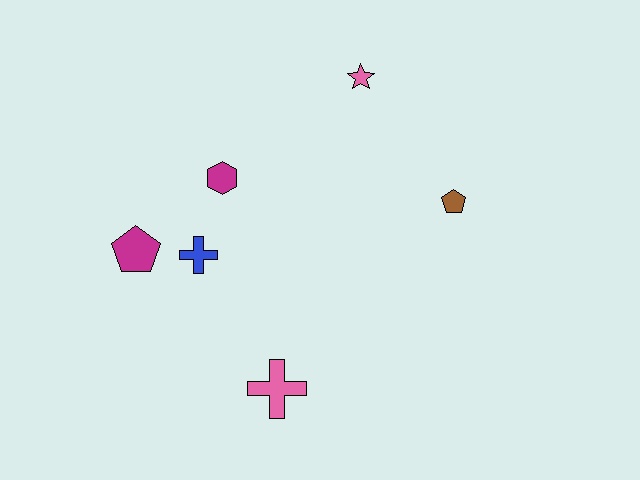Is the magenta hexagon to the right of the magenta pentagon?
Yes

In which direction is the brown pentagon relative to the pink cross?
The brown pentagon is above the pink cross.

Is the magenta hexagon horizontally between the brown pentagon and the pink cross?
No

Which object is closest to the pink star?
The brown pentagon is closest to the pink star.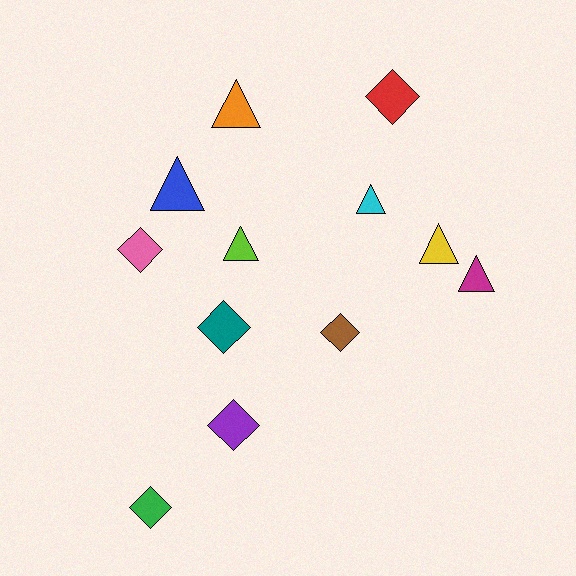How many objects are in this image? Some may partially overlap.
There are 12 objects.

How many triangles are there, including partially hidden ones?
There are 6 triangles.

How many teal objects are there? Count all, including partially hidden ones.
There is 1 teal object.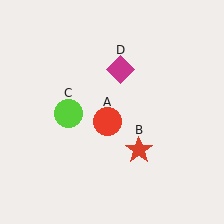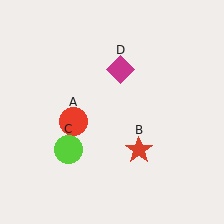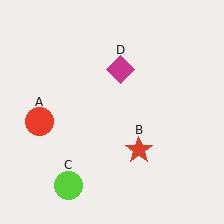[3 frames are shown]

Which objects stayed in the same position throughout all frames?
Red star (object B) and magenta diamond (object D) remained stationary.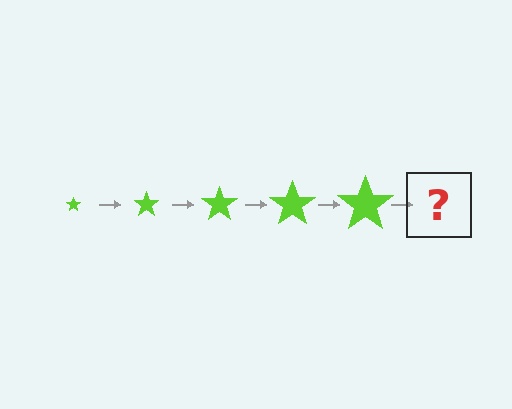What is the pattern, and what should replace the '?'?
The pattern is that the star gets progressively larger each step. The '?' should be a lime star, larger than the previous one.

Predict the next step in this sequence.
The next step is a lime star, larger than the previous one.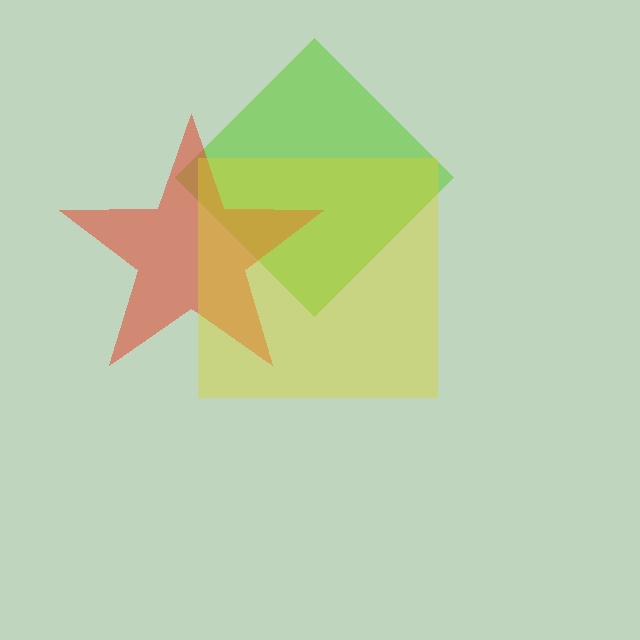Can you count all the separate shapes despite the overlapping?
Yes, there are 3 separate shapes.